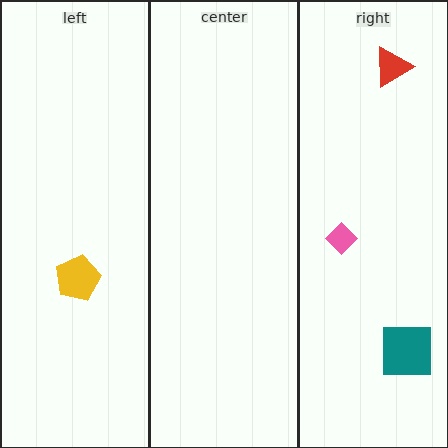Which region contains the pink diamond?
The right region.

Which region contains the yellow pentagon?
The left region.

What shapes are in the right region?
The red triangle, the pink diamond, the teal square.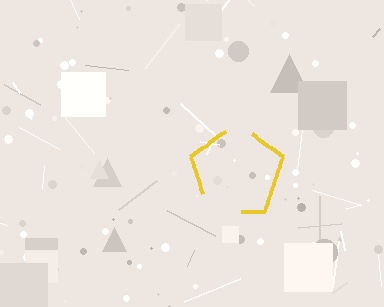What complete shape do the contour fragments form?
The contour fragments form a pentagon.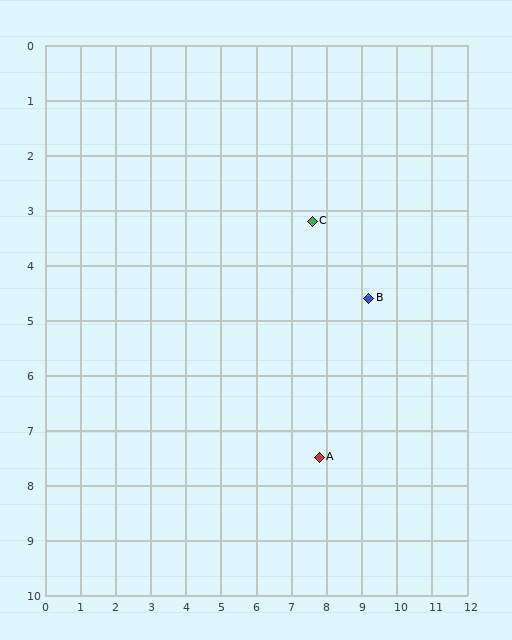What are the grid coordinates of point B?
Point B is at approximately (9.2, 4.6).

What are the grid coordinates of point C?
Point C is at approximately (7.6, 3.2).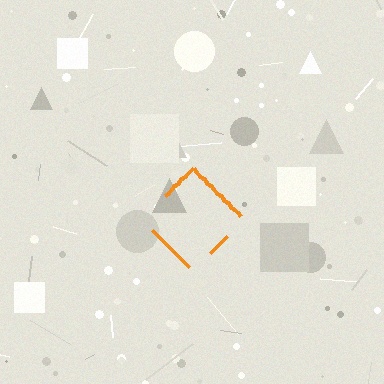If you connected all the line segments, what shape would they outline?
They would outline a diamond.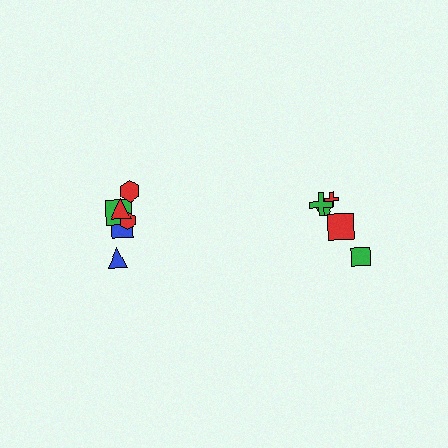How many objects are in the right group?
There are 5 objects.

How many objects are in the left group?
There are 7 objects.